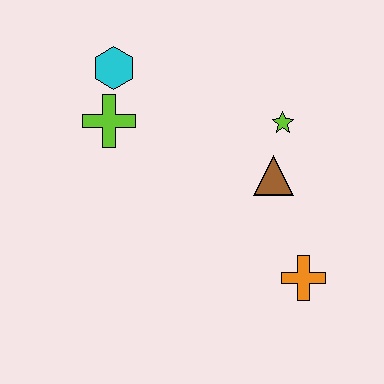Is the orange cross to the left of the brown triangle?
No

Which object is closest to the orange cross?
The brown triangle is closest to the orange cross.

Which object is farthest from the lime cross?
The orange cross is farthest from the lime cross.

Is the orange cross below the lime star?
Yes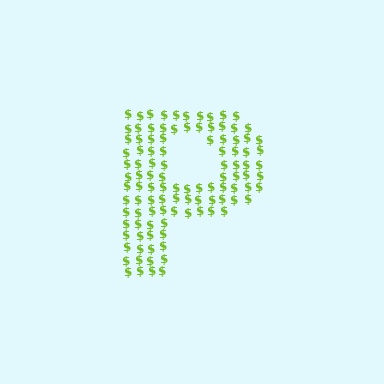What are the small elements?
The small elements are dollar signs.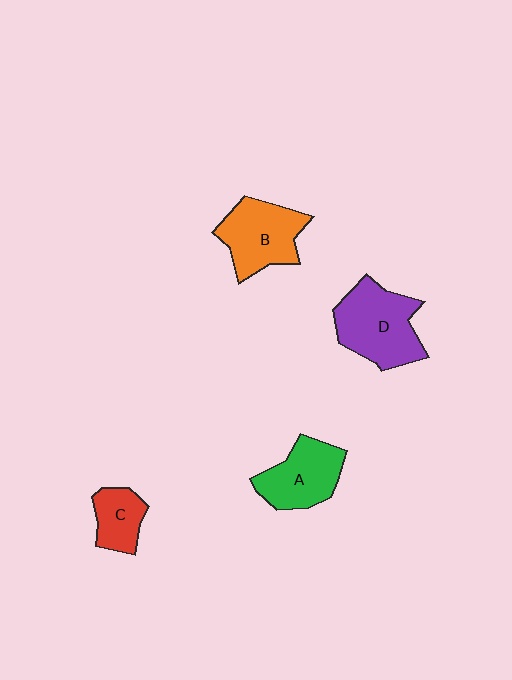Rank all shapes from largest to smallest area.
From largest to smallest: D (purple), B (orange), A (green), C (red).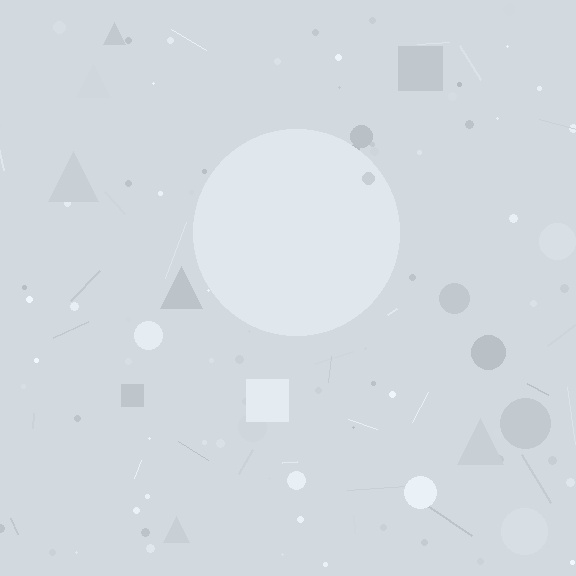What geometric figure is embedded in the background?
A circle is embedded in the background.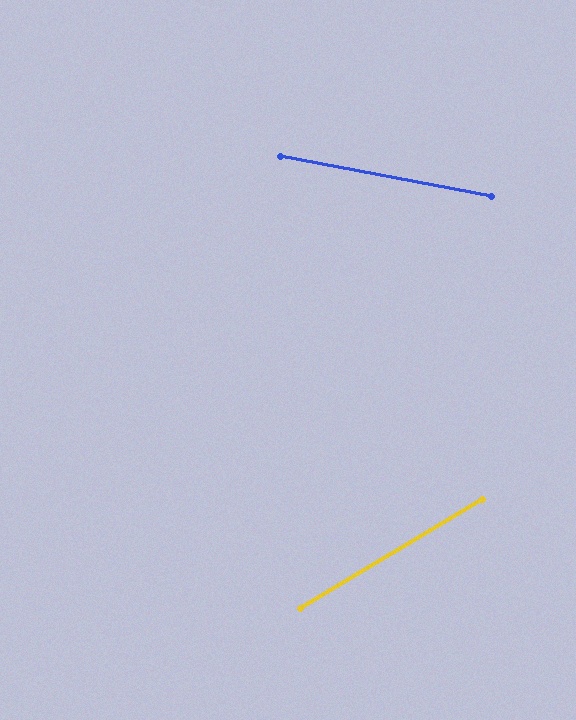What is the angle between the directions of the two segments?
Approximately 42 degrees.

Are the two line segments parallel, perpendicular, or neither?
Neither parallel nor perpendicular — they differ by about 42°.